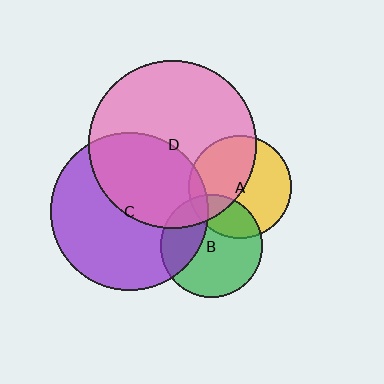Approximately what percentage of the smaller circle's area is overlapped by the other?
Approximately 25%.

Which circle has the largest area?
Circle D (pink).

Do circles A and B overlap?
Yes.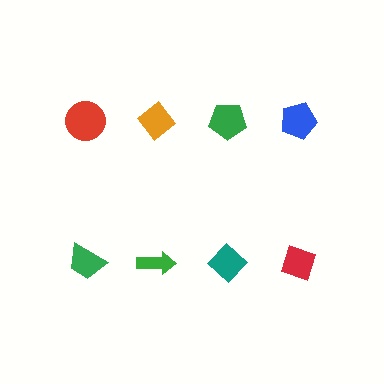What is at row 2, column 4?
A red diamond.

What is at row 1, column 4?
A blue pentagon.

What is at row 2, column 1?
A green trapezoid.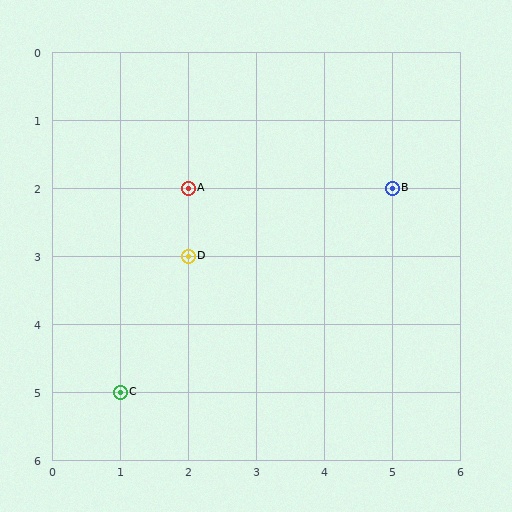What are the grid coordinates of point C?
Point C is at grid coordinates (1, 5).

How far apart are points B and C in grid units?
Points B and C are 4 columns and 3 rows apart (about 5.0 grid units diagonally).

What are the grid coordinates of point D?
Point D is at grid coordinates (2, 3).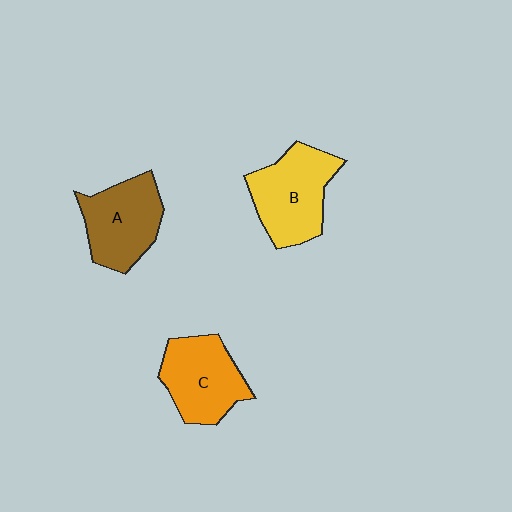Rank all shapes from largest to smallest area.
From largest to smallest: B (yellow), C (orange), A (brown).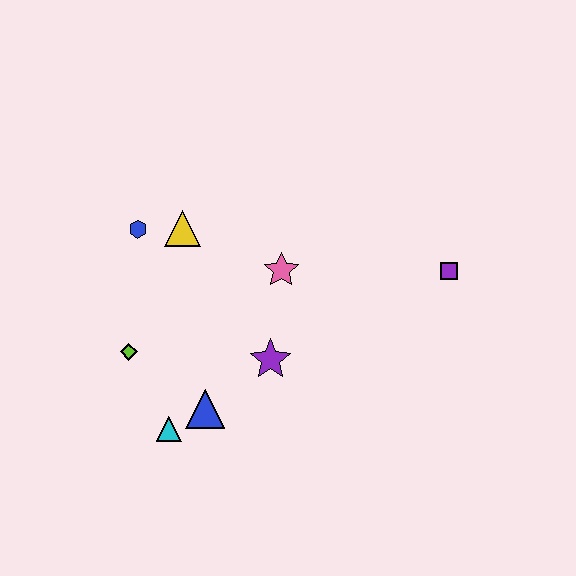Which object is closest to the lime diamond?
The cyan triangle is closest to the lime diamond.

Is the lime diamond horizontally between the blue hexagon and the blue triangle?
No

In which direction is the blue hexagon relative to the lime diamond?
The blue hexagon is above the lime diamond.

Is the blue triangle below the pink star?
Yes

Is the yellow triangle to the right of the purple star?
No